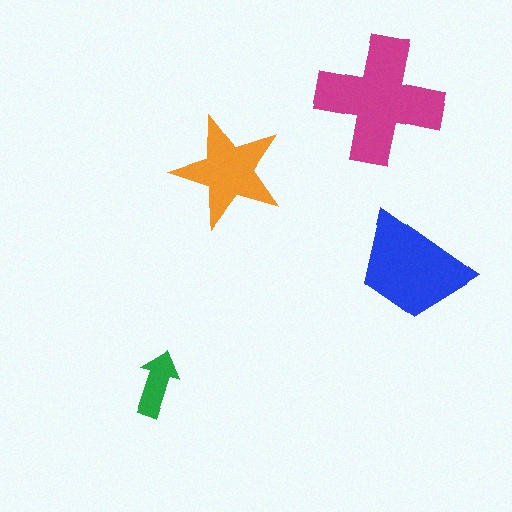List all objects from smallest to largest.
The green arrow, the orange star, the blue trapezoid, the magenta cross.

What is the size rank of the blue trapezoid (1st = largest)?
2nd.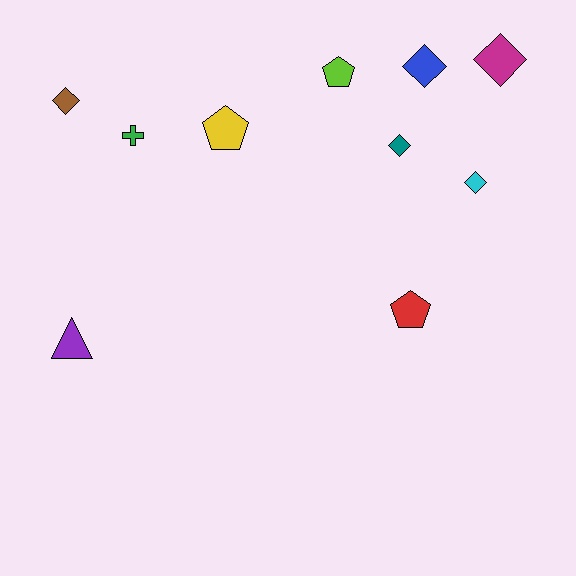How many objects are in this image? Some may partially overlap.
There are 10 objects.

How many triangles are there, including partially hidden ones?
There is 1 triangle.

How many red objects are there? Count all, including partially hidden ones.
There is 1 red object.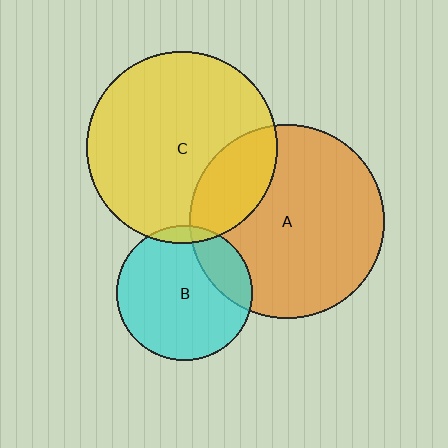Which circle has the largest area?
Circle A (orange).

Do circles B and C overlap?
Yes.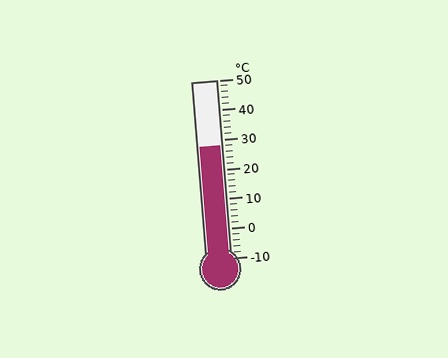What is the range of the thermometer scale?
The thermometer scale ranges from -10°C to 50°C.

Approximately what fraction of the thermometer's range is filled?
The thermometer is filled to approximately 65% of its range.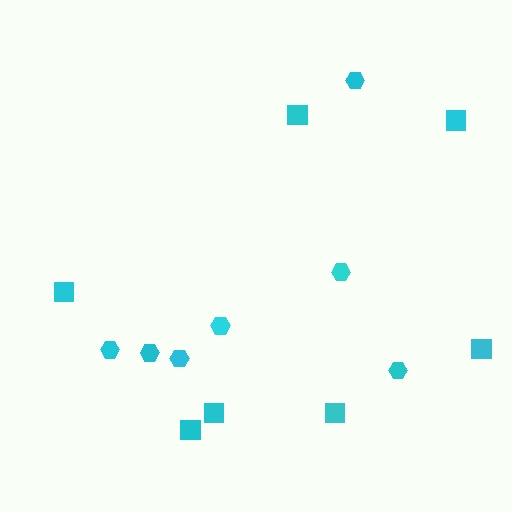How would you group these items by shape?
There are 2 groups: one group of squares (7) and one group of hexagons (7).